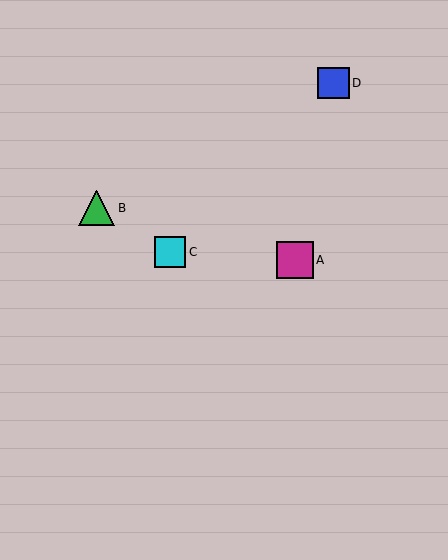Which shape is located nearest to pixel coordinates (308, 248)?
The magenta square (labeled A) at (295, 260) is nearest to that location.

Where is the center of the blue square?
The center of the blue square is at (333, 83).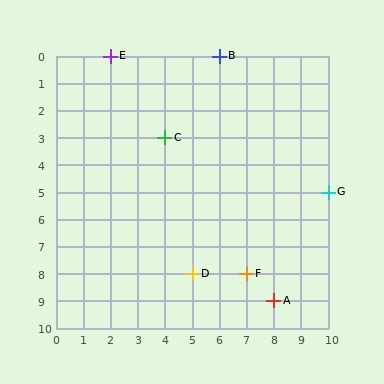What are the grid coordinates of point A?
Point A is at grid coordinates (8, 9).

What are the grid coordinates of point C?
Point C is at grid coordinates (4, 3).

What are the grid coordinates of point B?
Point B is at grid coordinates (6, 0).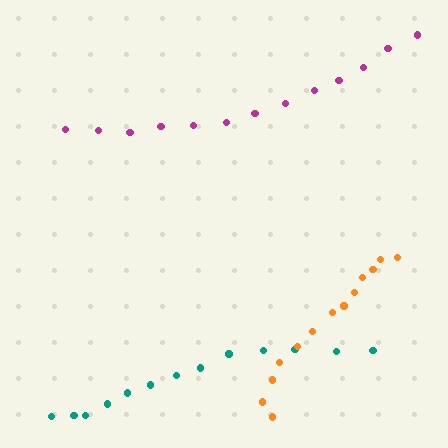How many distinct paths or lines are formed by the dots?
There are 3 distinct paths.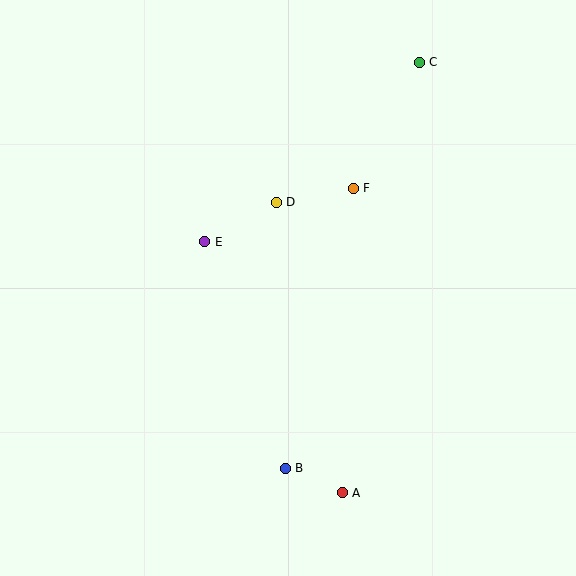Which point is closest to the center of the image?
Point D at (276, 202) is closest to the center.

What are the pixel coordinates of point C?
Point C is at (419, 62).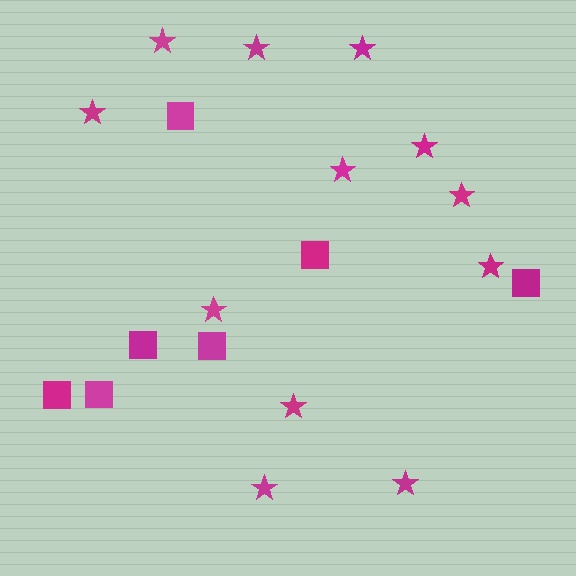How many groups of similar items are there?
There are 2 groups: one group of stars (12) and one group of squares (7).